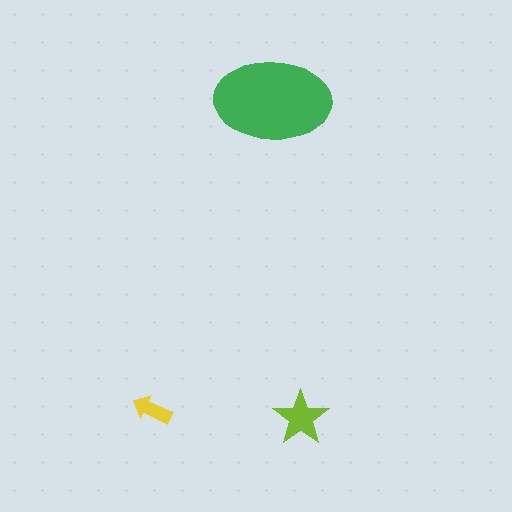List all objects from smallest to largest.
The yellow arrow, the lime star, the green ellipse.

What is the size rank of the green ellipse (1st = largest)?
1st.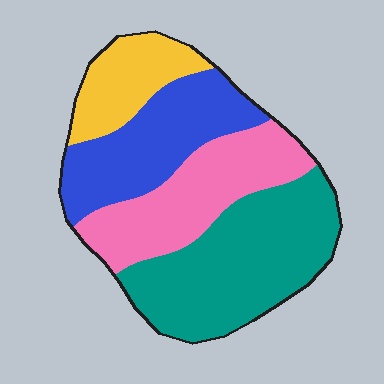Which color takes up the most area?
Teal, at roughly 35%.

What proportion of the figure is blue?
Blue takes up about one quarter (1/4) of the figure.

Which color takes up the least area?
Yellow, at roughly 15%.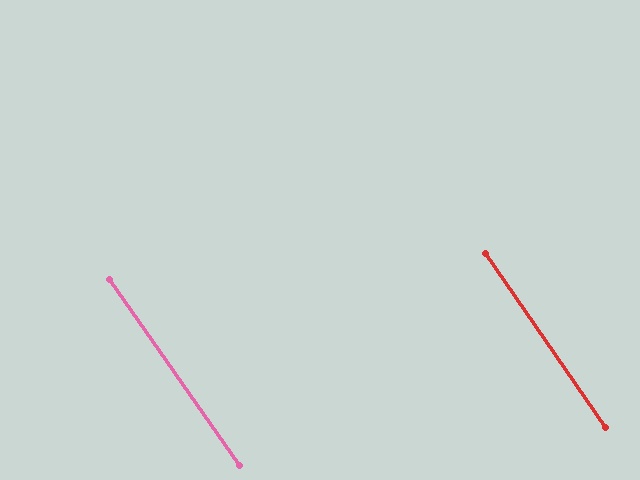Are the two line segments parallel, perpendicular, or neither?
Parallel — their directions differ by only 0.5°.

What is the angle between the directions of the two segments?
Approximately 0 degrees.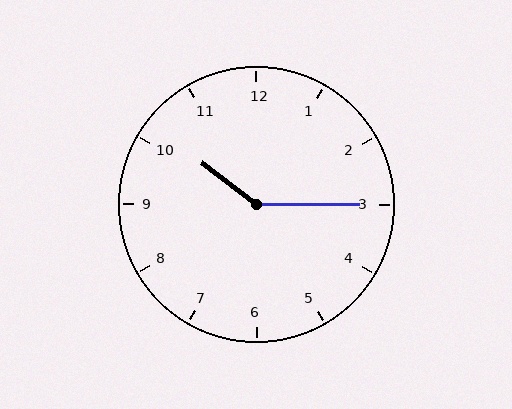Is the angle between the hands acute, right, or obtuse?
It is obtuse.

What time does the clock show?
10:15.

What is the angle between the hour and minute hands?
Approximately 142 degrees.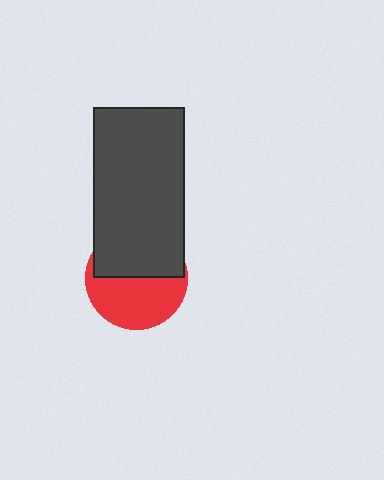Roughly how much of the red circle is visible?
About half of it is visible (roughly 53%).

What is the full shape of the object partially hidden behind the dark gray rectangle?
The partially hidden object is a red circle.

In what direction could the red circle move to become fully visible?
The red circle could move down. That would shift it out from behind the dark gray rectangle entirely.